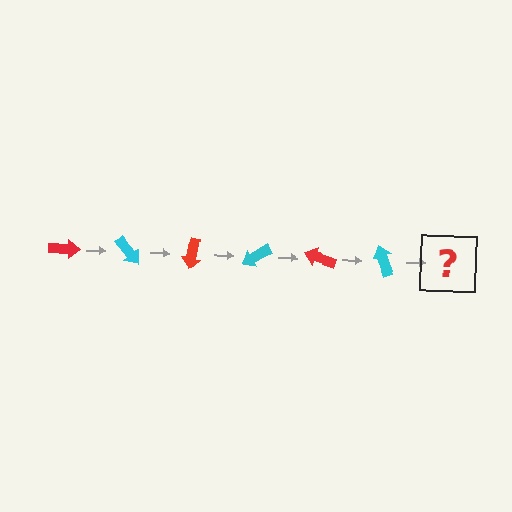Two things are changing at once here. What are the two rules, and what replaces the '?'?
The two rules are that it rotates 50 degrees each step and the color cycles through red and cyan. The '?' should be a red arrow, rotated 300 degrees from the start.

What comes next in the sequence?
The next element should be a red arrow, rotated 300 degrees from the start.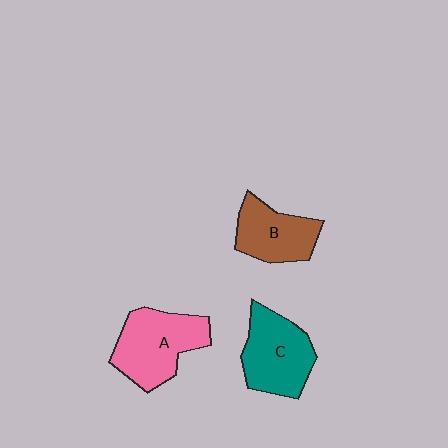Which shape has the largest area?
Shape A (pink).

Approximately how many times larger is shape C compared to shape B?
Approximately 1.2 times.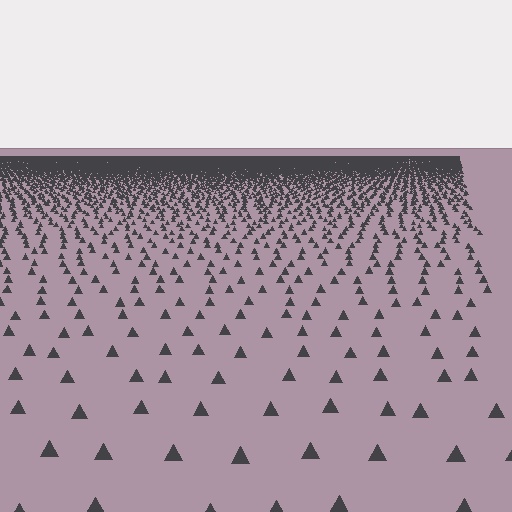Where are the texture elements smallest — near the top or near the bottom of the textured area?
Near the top.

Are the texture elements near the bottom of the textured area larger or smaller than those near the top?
Larger. Near the bottom, elements are closer to the viewer and appear at a bigger on-screen size.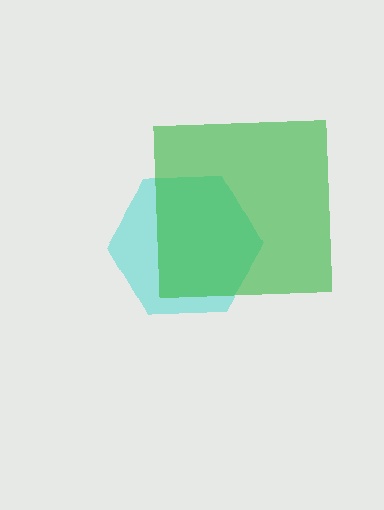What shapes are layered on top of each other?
The layered shapes are: a cyan hexagon, a green square.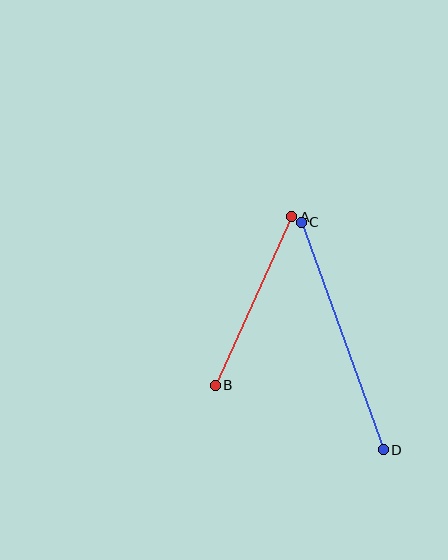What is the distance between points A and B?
The distance is approximately 185 pixels.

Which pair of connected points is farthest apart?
Points C and D are farthest apart.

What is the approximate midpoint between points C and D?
The midpoint is at approximately (342, 336) pixels.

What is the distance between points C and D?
The distance is approximately 242 pixels.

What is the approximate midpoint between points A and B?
The midpoint is at approximately (254, 301) pixels.